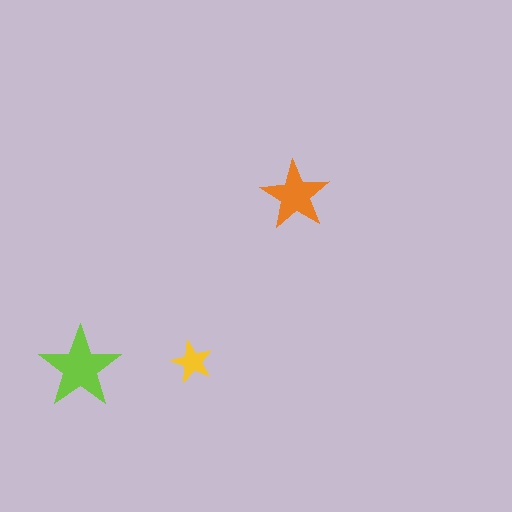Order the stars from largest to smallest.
the lime one, the orange one, the yellow one.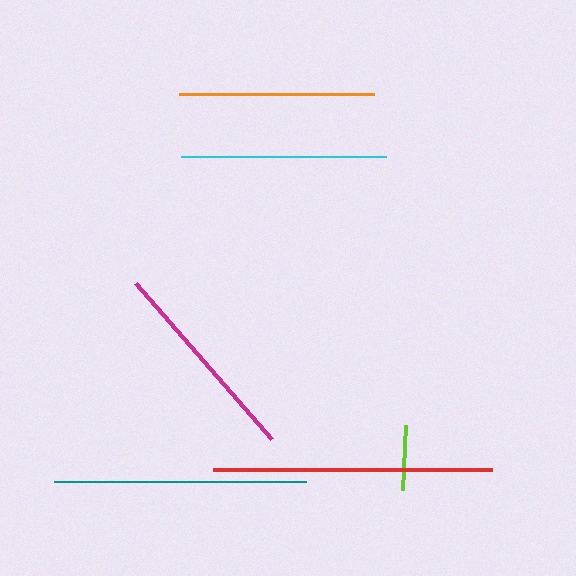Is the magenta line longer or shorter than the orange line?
The magenta line is longer than the orange line.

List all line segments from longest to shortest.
From longest to shortest: red, teal, magenta, cyan, orange, lime.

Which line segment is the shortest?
The lime line is the shortest at approximately 65 pixels.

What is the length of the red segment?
The red segment is approximately 279 pixels long.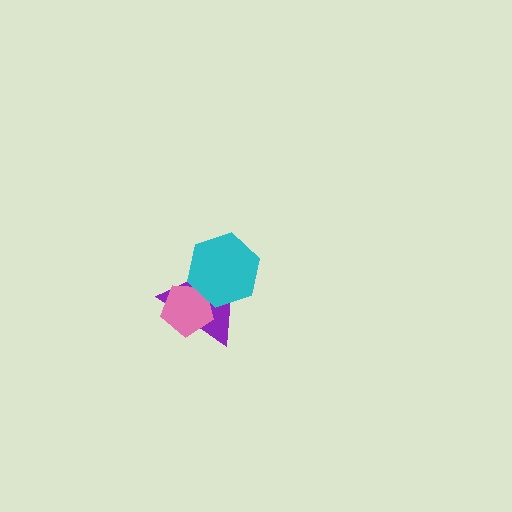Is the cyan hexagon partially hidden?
No, no other shape covers it.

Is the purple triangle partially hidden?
Yes, it is partially covered by another shape.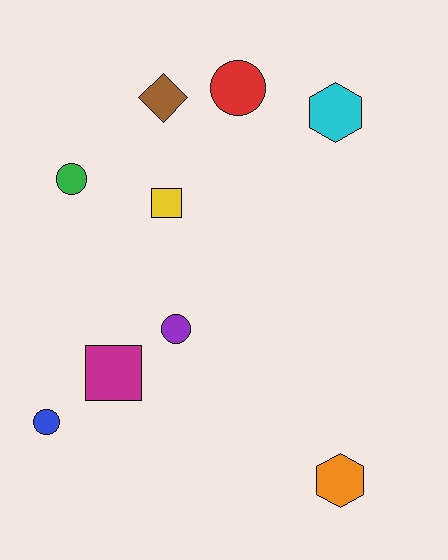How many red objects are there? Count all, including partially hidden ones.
There is 1 red object.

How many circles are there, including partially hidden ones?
There are 4 circles.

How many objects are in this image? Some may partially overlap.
There are 9 objects.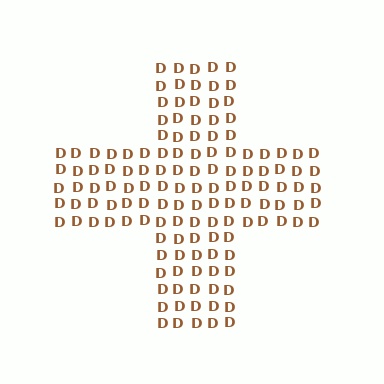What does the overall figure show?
The overall figure shows a cross.